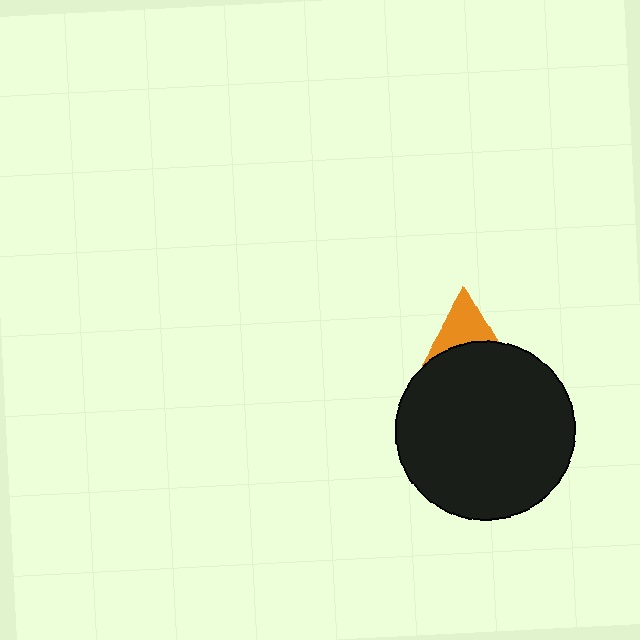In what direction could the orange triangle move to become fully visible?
The orange triangle could move up. That would shift it out from behind the black circle entirely.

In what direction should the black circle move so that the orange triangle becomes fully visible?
The black circle should move down. That is the shortest direction to clear the overlap and leave the orange triangle fully visible.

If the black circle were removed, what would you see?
You would see the complete orange triangle.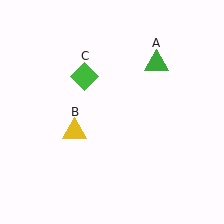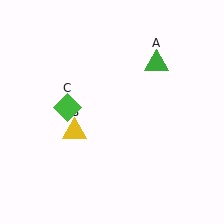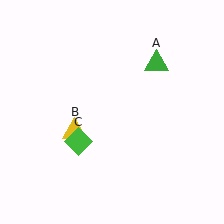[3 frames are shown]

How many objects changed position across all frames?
1 object changed position: green diamond (object C).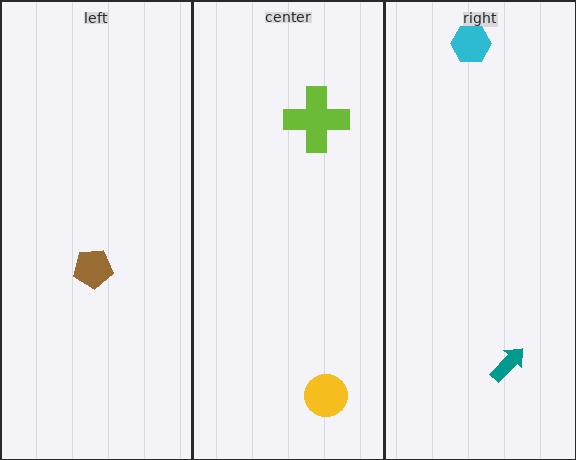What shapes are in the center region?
The lime cross, the yellow circle.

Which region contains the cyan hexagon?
The right region.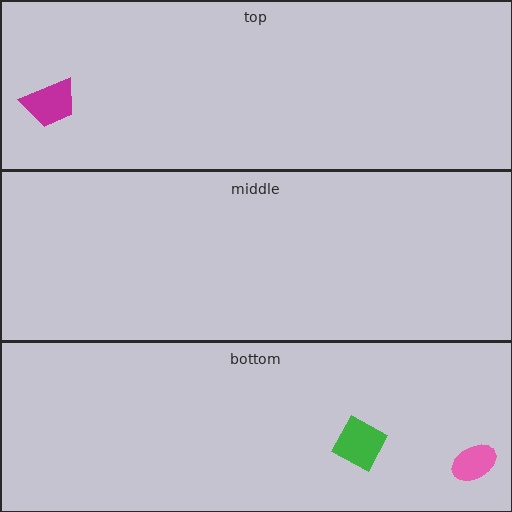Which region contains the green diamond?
The bottom region.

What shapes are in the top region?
The magenta trapezoid.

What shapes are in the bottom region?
The pink ellipse, the green diamond.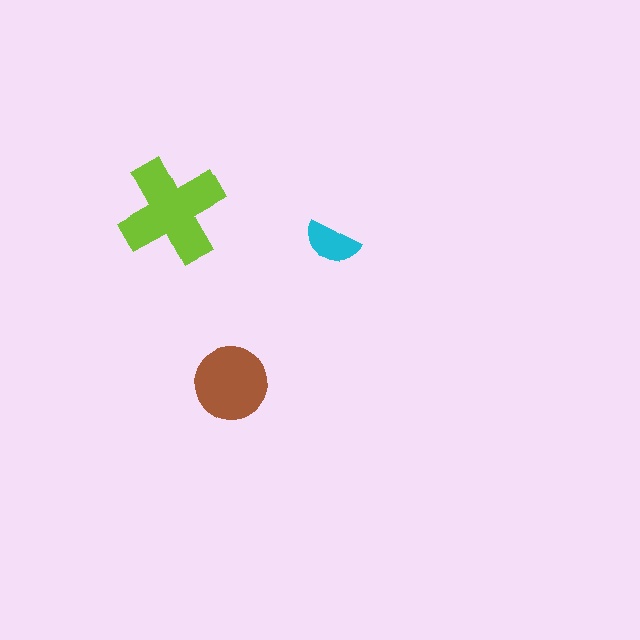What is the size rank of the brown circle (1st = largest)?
2nd.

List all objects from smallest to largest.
The cyan semicircle, the brown circle, the lime cross.